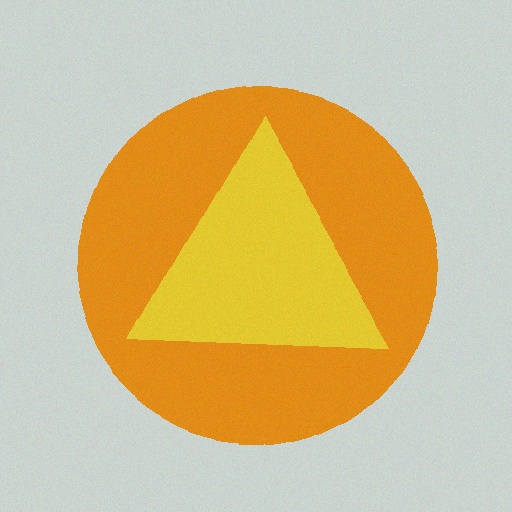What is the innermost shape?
The yellow triangle.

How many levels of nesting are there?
2.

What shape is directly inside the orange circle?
The yellow triangle.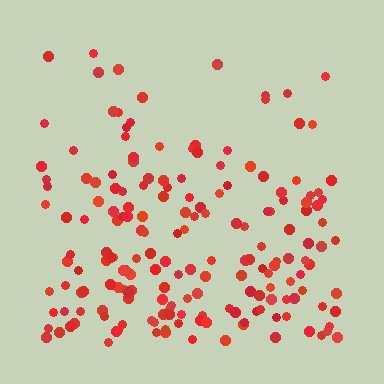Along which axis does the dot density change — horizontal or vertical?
Vertical.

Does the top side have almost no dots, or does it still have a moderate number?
Still a moderate number, just noticeably fewer than the bottom.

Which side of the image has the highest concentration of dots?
The bottom.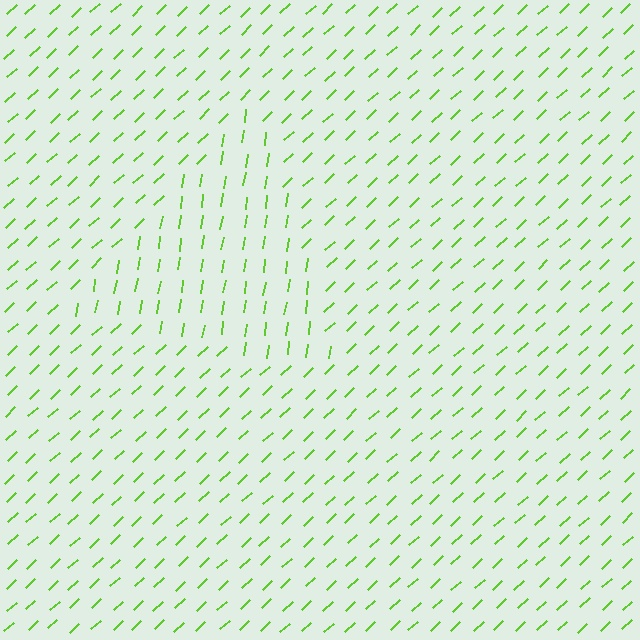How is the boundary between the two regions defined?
The boundary is defined purely by a change in line orientation (approximately 39 degrees difference). All lines are the same color and thickness.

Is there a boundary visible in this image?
Yes, there is a texture boundary formed by a change in line orientation.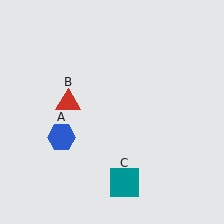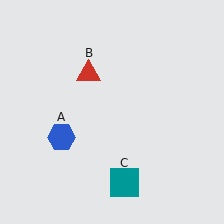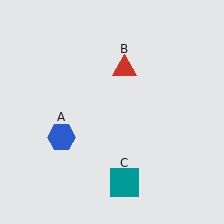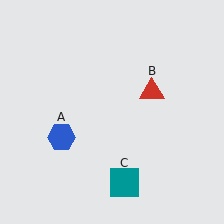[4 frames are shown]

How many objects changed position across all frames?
1 object changed position: red triangle (object B).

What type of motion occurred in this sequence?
The red triangle (object B) rotated clockwise around the center of the scene.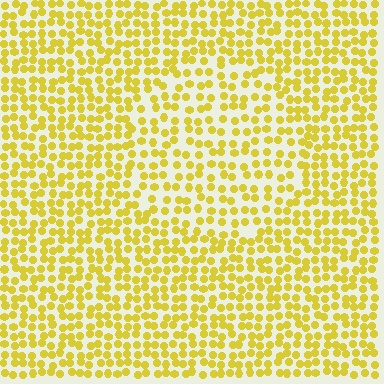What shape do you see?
I see a circle.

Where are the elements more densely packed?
The elements are more densely packed outside the circle boundary.